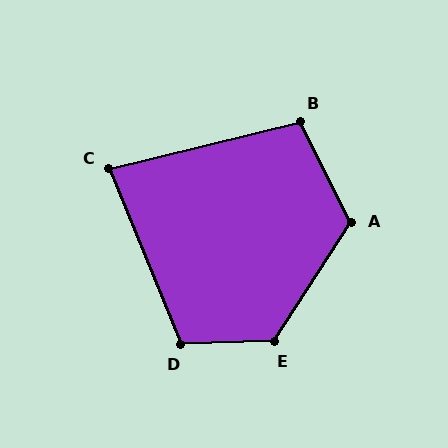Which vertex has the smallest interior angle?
C, at approximately 82 degrees.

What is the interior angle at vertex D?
Approximately 110 degrees (obtuse).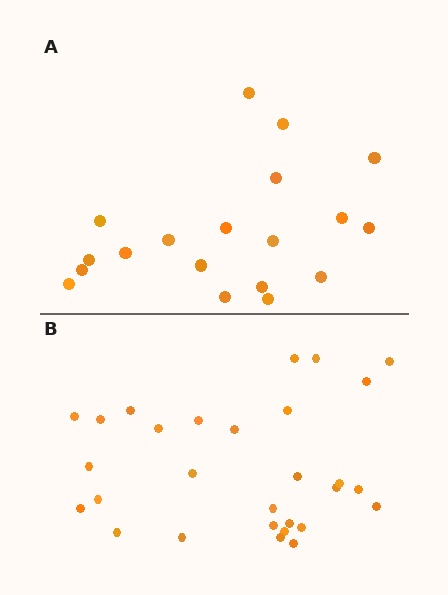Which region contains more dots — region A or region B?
Region B (the bottom region) has more dots.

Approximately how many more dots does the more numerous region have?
Region B has roughly 10 or so more dots than region A.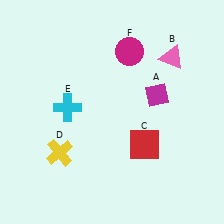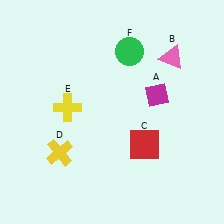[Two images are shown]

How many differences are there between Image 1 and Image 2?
There are 2 differences between the two images.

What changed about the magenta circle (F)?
In Image 1, F is magenta. In Image 2, it changed to green.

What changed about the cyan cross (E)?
In Image 1, E is cyan. In Image 2, it changed to yellow.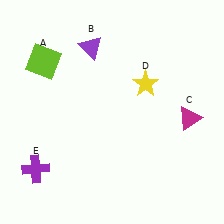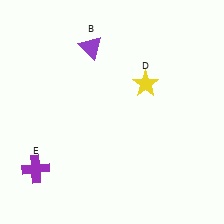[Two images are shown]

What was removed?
The lime square (A), the magenta triangle (C) were removed in Image 2.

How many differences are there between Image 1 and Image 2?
There are 2 differences between the two images.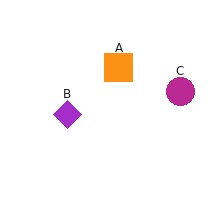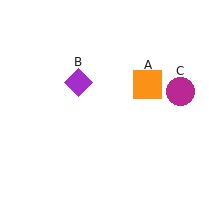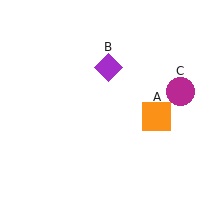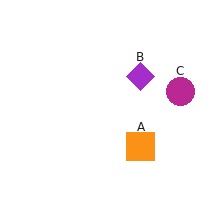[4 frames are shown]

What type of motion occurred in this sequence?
The orange square (object A), purple diamond (object B) rotated clockwise around the center of the scene.